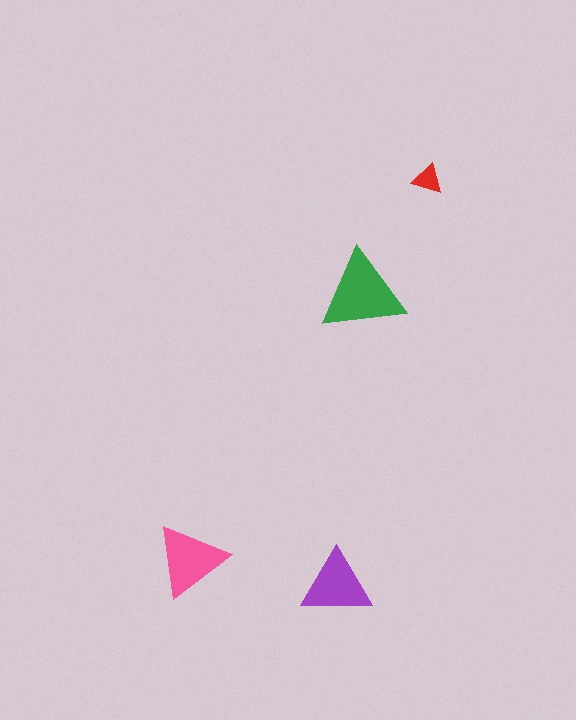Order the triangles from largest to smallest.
the green one, the pink one, the purple one, the red one.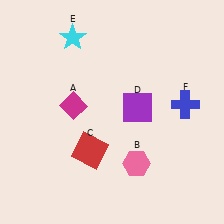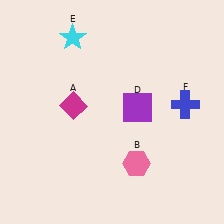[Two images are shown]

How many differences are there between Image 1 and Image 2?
There is 1 difference between the two images.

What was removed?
The red square (C) was removed in Image 2.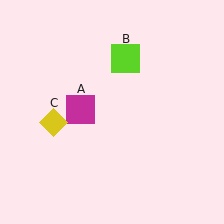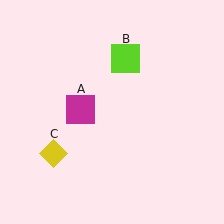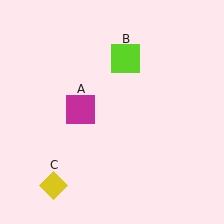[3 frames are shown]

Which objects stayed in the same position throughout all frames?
Magenta square (object A) and lime square (object B) remained stationary.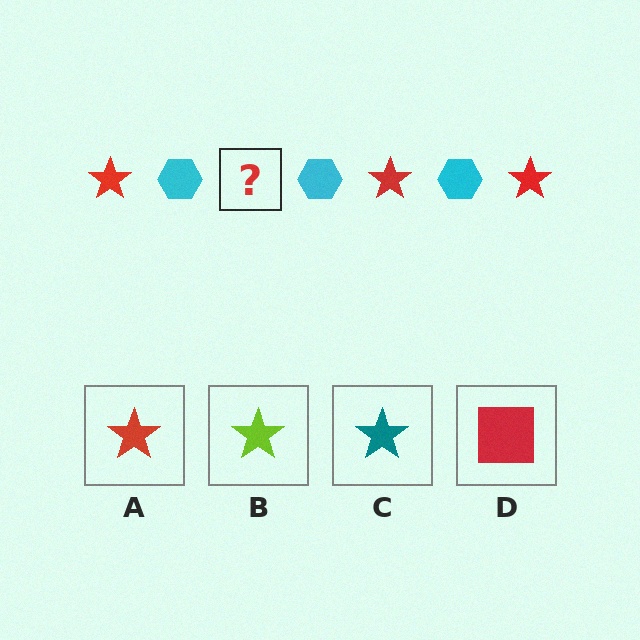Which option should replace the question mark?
Option A.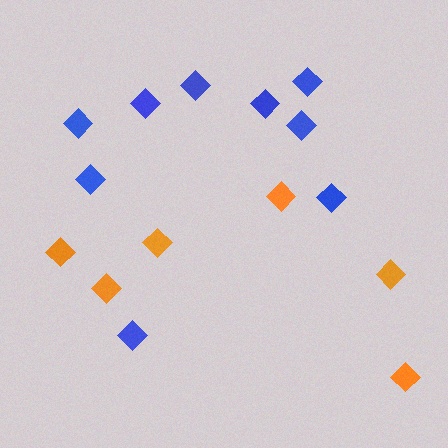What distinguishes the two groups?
There are 2 groups: one group of blue diamonds (9) and one group of orange diamonds (6).